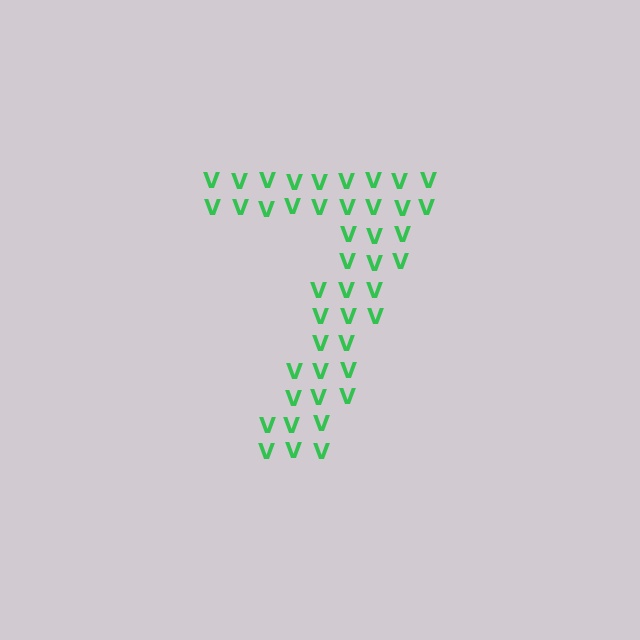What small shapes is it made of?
It is made of small letter V's.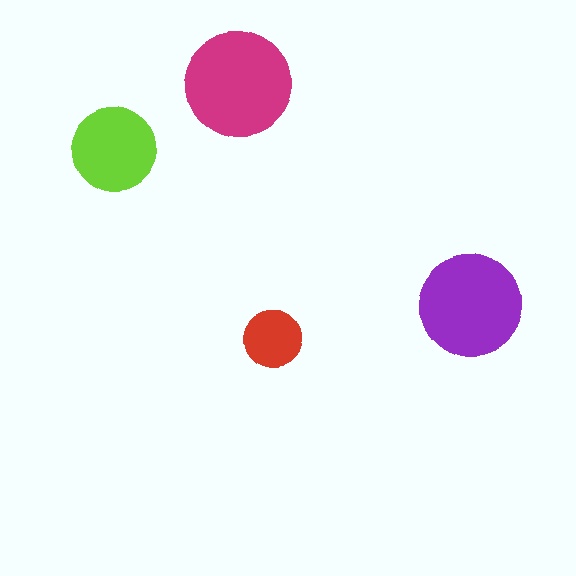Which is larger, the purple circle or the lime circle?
The purple one.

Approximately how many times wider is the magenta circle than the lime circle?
About 1.5 times wider.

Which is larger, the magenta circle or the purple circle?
The magenta one.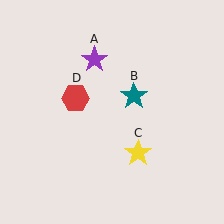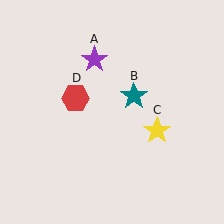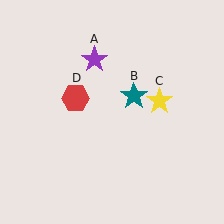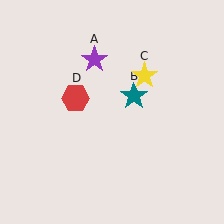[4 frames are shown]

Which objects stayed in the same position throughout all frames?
Purple star (object A) and teal star (object B) and red hexagon (object D) remained stationary.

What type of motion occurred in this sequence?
The yellow star (object C) rotated counterclockwise around the center of the scene.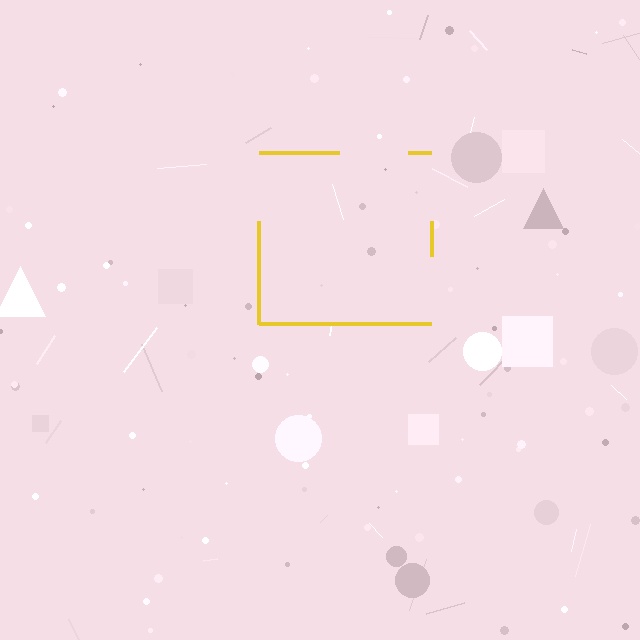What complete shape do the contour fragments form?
The contour fragments form a square.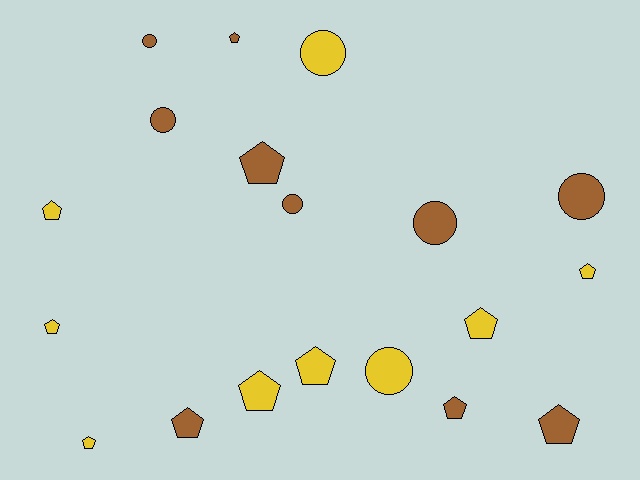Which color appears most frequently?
Brown, with 10 objects.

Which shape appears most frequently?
Pentagon, with 12 objects.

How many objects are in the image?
There are 19 objects.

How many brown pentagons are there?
There are 5 brown pentagons.